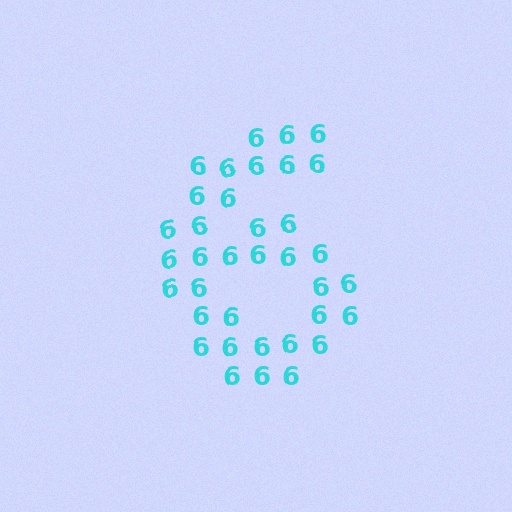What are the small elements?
The small elements are digit 6's.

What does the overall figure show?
The overall figure shows the digit 6.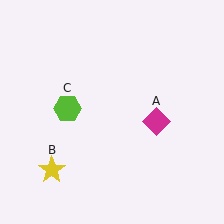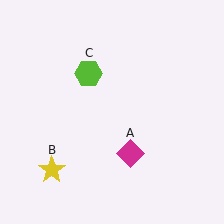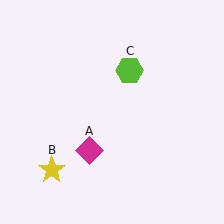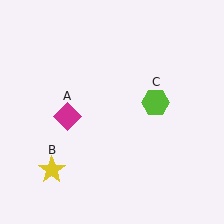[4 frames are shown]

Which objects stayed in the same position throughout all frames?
Yellow star (object B) remained stationary.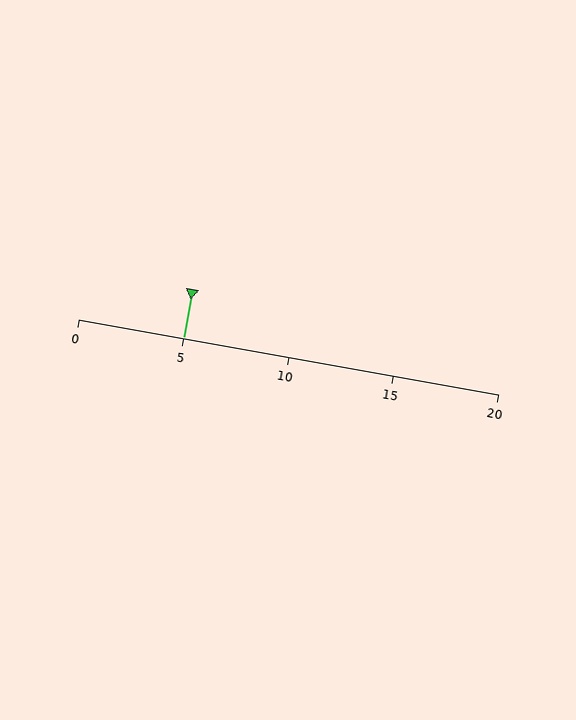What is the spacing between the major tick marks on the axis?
The major ticks are spaced 5 apart.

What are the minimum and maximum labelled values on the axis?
The axis runs from 0 to 20.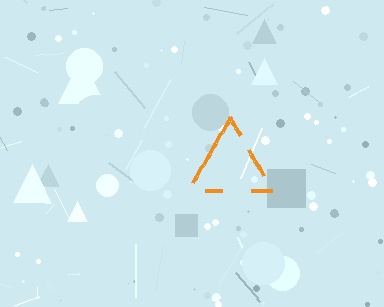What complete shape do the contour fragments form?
The contour fragments form a triangle.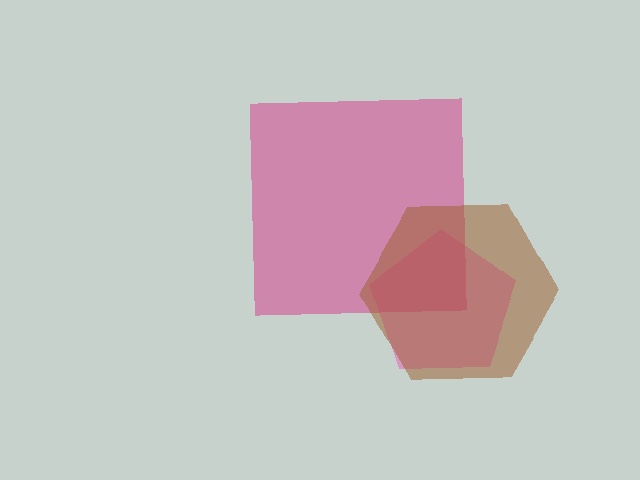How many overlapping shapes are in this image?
There are 3 overlapping shapes in the image.